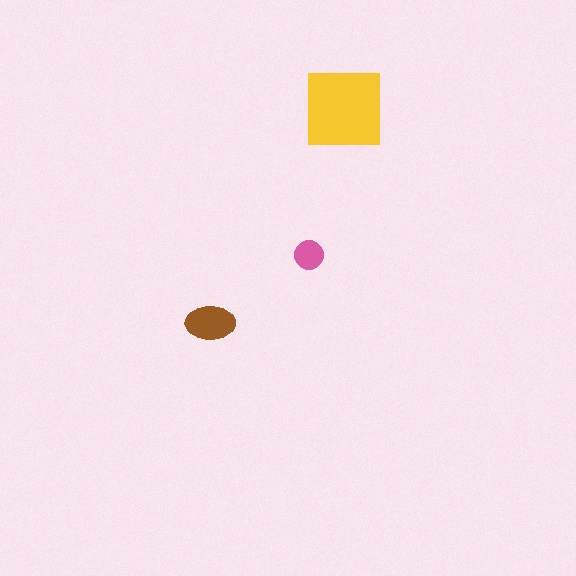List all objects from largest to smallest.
The yellow square, the brown ellipse, the pink circle.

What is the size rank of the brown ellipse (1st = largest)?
2nd.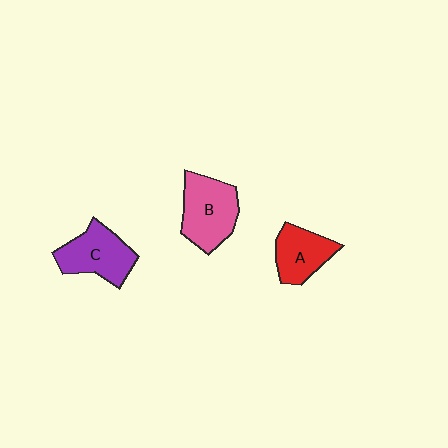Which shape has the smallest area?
Shape A (red).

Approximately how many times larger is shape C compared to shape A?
Approximately 1.3 times.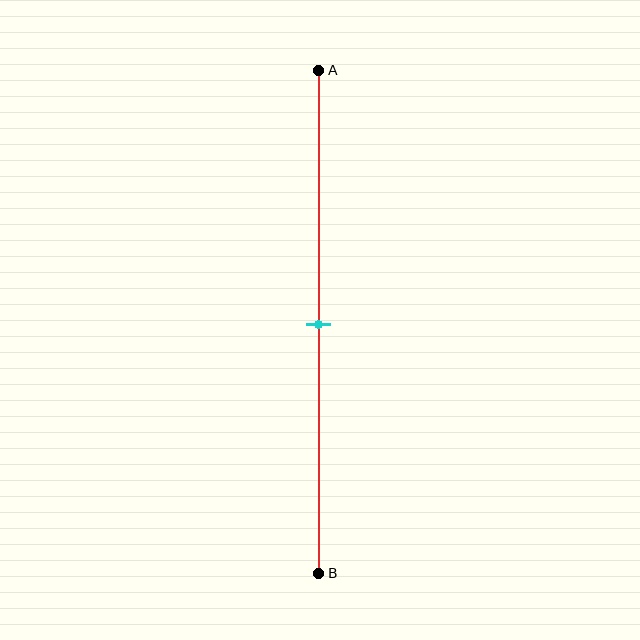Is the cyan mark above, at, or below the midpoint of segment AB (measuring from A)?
The cyan mark is approximately at the midpoint of segment AB.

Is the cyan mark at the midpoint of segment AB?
Yes, the mark is approximately at the midpoint.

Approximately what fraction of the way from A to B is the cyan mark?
The cyan mark is approximately 50% of the way from A to B.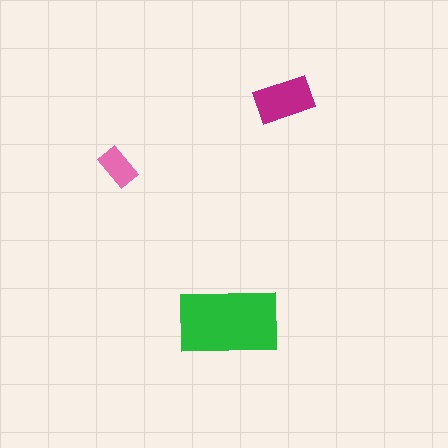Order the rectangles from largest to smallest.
the green one, the magenta one, the pink one.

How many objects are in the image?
There are 3 objects in the image.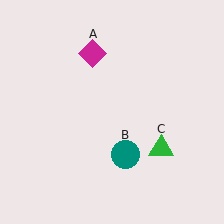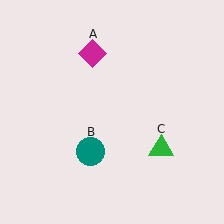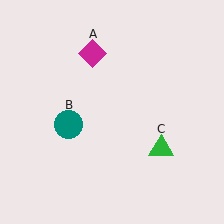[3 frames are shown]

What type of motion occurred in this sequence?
The teal circle (object B) rotated clockwise around the center of the scene.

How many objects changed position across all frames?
1 object changed position: teal circle (object B).